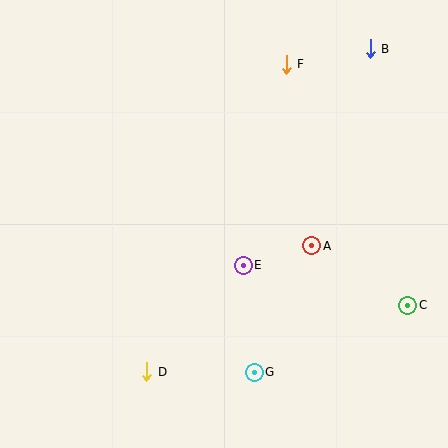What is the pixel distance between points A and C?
The distance between A and C is 113 pixels.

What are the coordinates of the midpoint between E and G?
The midpoint between E and G is at (249, 319).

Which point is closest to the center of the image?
Point E at (243, 265) is closest to the center.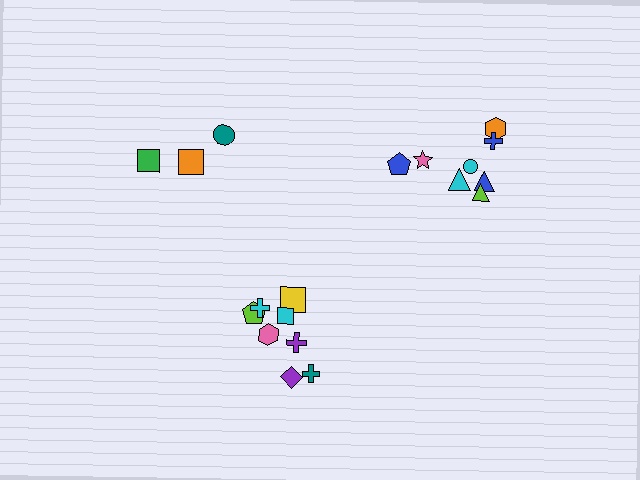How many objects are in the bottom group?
There are 8 objects.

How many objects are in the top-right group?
There are 8 objects.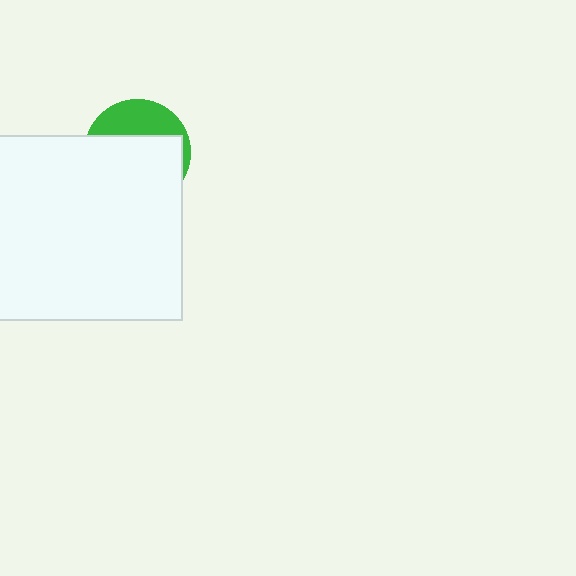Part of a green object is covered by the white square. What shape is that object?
It is a circle.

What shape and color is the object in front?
The object in front is a white square.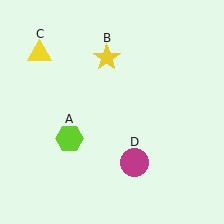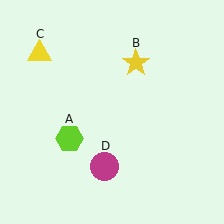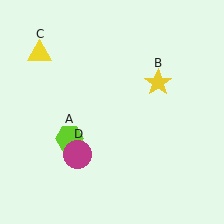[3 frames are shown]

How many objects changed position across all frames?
2 objects changed position: yellow star (object B), magenta circle (object D).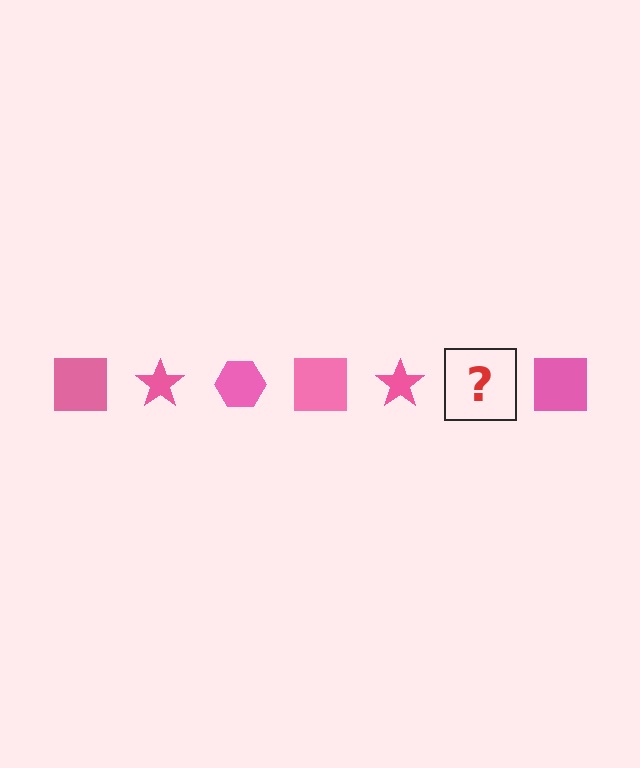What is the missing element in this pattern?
The missing element is a pink hexagon.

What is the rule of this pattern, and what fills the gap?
The rule is that the pattern cycles through square, star, hexagon shapes in pink. The gap should be filled with a pink hexagon.